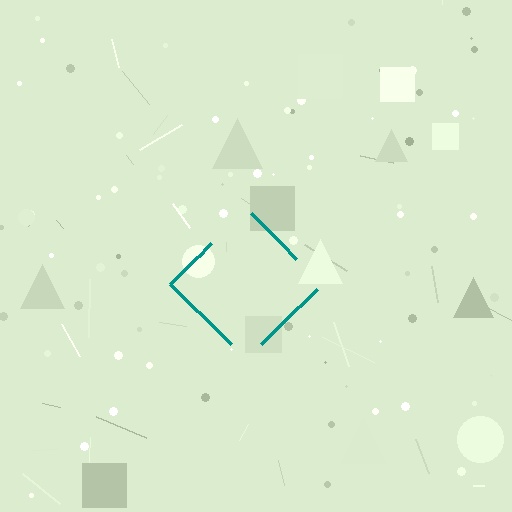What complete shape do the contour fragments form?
The contour fragments form a diamond.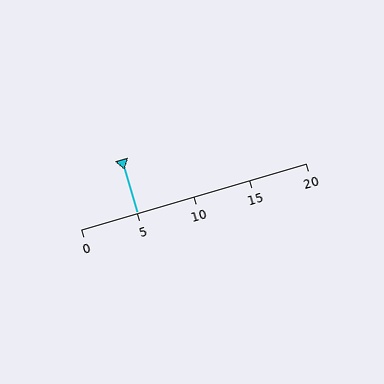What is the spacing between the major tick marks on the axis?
The major ticks are spaced 5 apart.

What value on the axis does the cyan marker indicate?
The marker indicates approximately 5.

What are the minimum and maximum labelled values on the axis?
The axis runs from 0 to 20.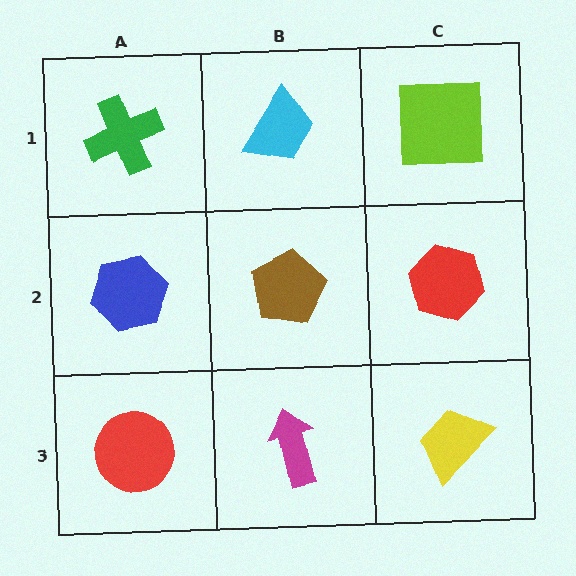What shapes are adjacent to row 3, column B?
A brown pentagon (row 2, column B), a red circle (row 3, column A), a yellow trapezoid (row 3, column C).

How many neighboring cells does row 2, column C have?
3.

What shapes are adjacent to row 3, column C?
A red hexagon (row 2, column C), a magenta arrow (row 3, column B).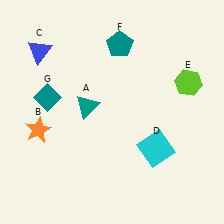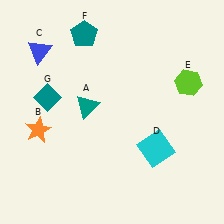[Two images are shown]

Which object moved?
The teal pentagon (F) moved left.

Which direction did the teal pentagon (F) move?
The teal pentagon (F) moved left.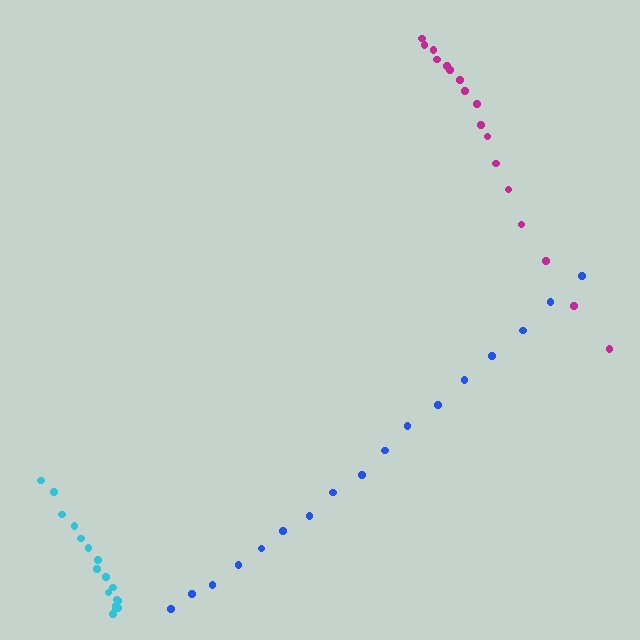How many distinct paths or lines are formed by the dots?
There are 3 distinct paths.